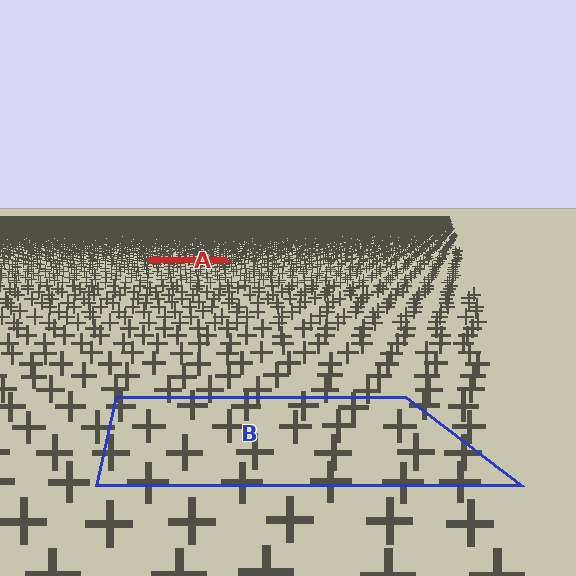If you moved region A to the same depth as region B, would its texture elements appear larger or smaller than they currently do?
They would appear larger. At a closer depth, the same texture elements are projected at a bigger on-screen size.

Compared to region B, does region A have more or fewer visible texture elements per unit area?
Region A has more texture elements per unit area — they are packed more densely because it is farther away.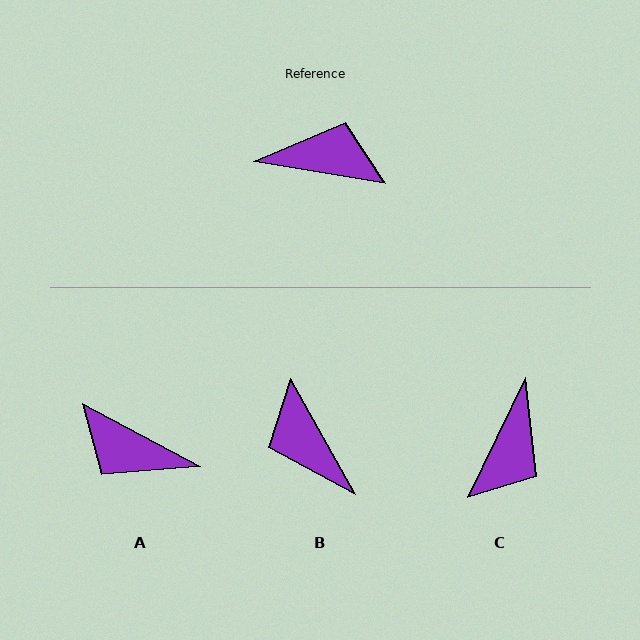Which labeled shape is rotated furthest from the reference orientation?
A, about 162 degrees away.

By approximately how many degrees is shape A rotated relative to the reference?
Approximately 162 degrees counter-clockwise.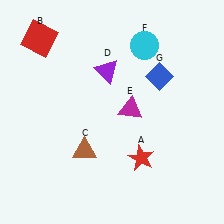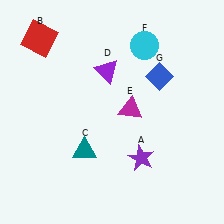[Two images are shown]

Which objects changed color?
A changed from red to purple. C changed from brown to teal.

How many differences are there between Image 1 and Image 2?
There are 2 differences between the two images.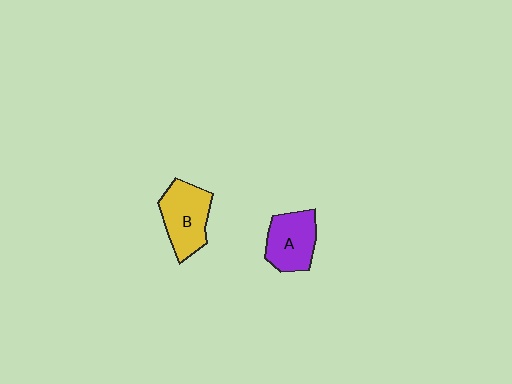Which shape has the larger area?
Shape B (yellow).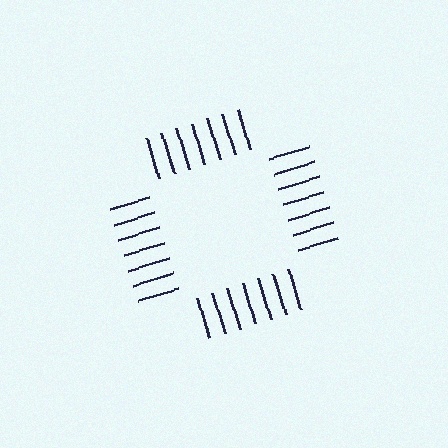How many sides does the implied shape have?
4 sides — the line-ends trace a square.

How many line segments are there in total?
28 — 7 along each of the 4 edges.